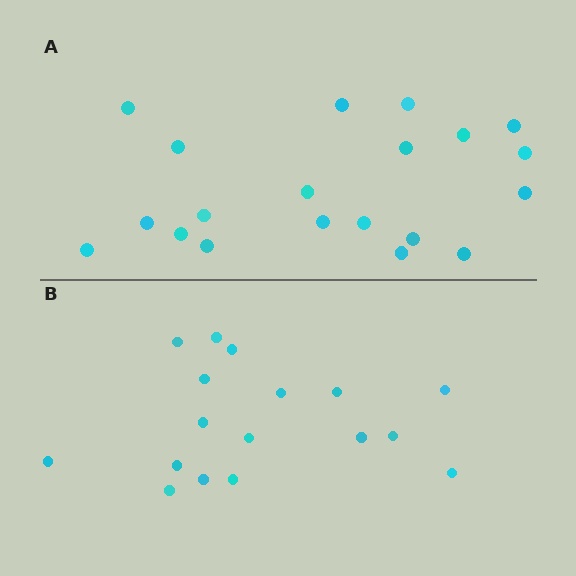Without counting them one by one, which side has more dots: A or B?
Region A (the top region) has more dots.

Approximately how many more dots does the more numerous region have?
Region A has just a few more — roughly 2 or 3 more dots than region B.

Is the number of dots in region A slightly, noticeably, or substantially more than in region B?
Region A has only slightly more — the two regions are fairly close. The ratio is roughly 1.2 to 1.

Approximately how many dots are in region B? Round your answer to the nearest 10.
About 20 dots. (The exact count is 17, which rounds to 20.)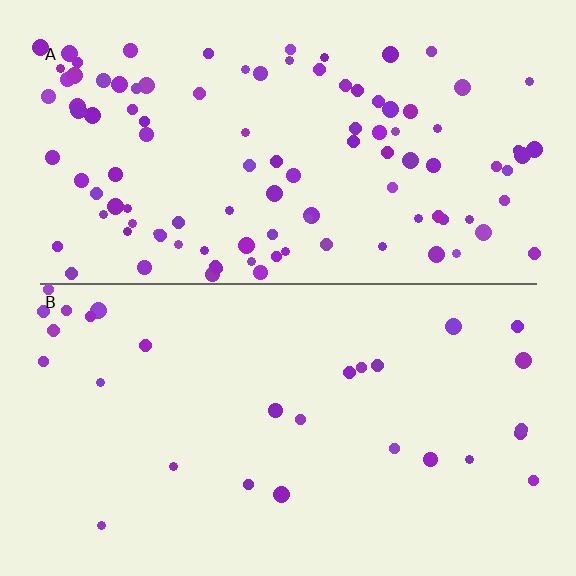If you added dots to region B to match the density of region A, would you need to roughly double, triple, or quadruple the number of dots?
Approximately quadruple.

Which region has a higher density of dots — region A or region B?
A (the top).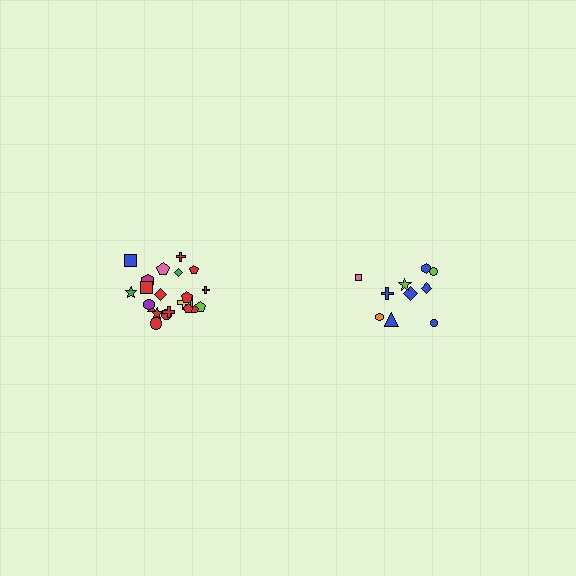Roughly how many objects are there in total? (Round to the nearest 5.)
Roughly 30 objects in total.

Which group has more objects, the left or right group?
The left group.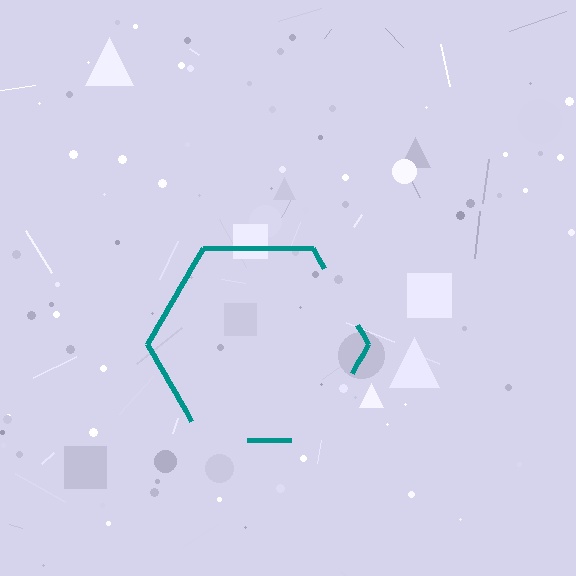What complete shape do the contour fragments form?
The contour fragments form a hexagon.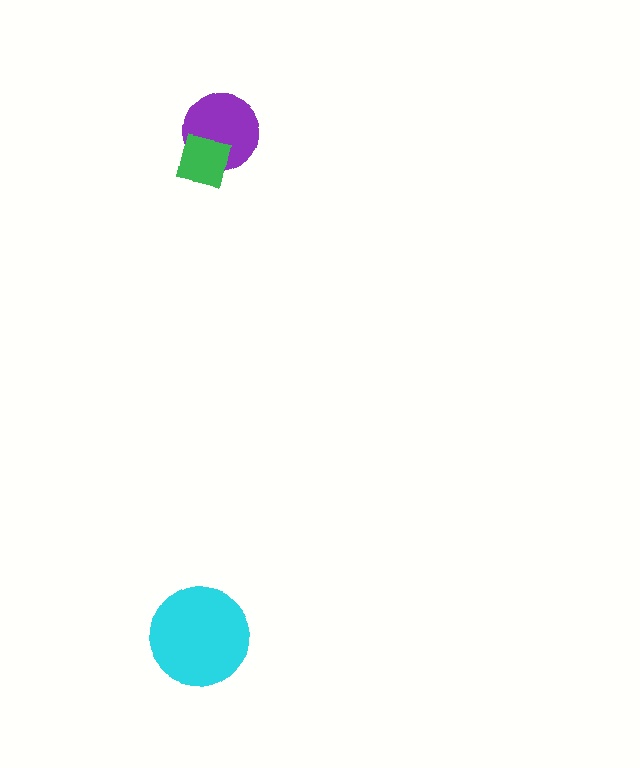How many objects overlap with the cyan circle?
0 objects overlap with the cyan circle.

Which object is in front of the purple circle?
The green square is in front of the purple circle.